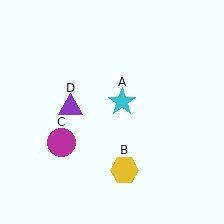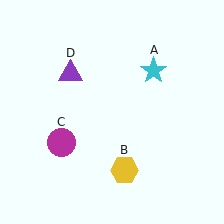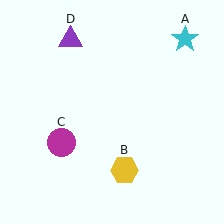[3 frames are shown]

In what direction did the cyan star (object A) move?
The cyan star (object A) moved up and to the right.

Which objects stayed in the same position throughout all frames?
Yellow hexagon (object B) and magenta circle (object C) remained stationary.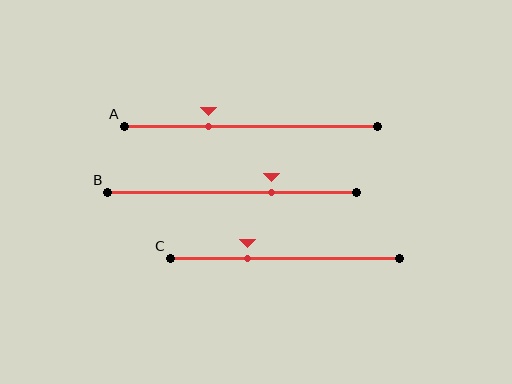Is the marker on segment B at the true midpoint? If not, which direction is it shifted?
No, the marker on segment B is shifted to the right by about 16% of the segment length.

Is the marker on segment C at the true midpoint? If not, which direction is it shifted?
No, the marker on segment C is shifted to the left by about 16% of the segment length.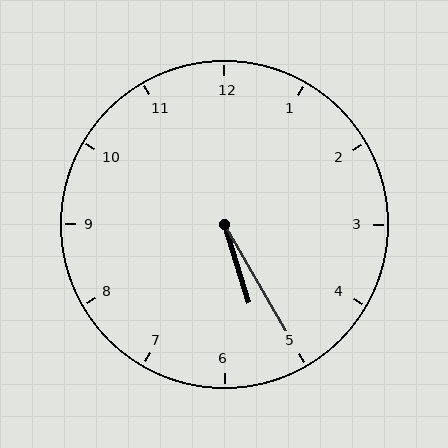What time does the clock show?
5:25.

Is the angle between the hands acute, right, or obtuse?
It is acute.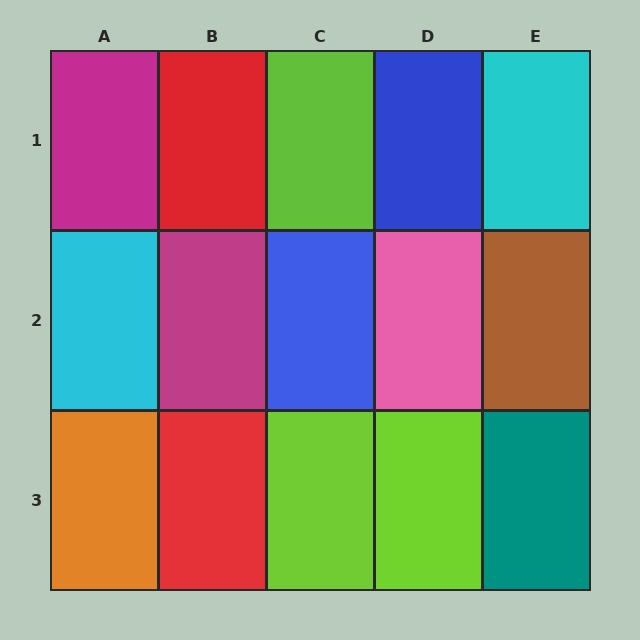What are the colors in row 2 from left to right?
Cyan, magenta, blue, pink, brown.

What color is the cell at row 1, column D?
Blue.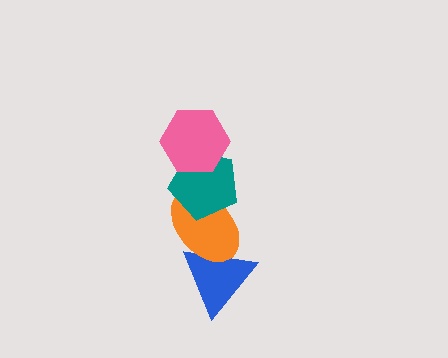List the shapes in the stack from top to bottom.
From top to bottom: the pink hexagon, the teal pentagon, the orange ellipse, the blue triangle.